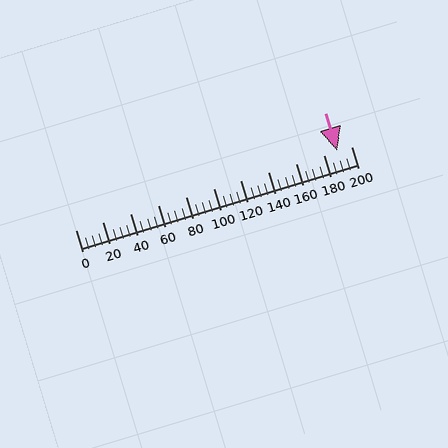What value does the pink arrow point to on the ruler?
The pink arrow points to approximately 190.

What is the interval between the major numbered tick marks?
The major tick marks are spaced 20 units apart.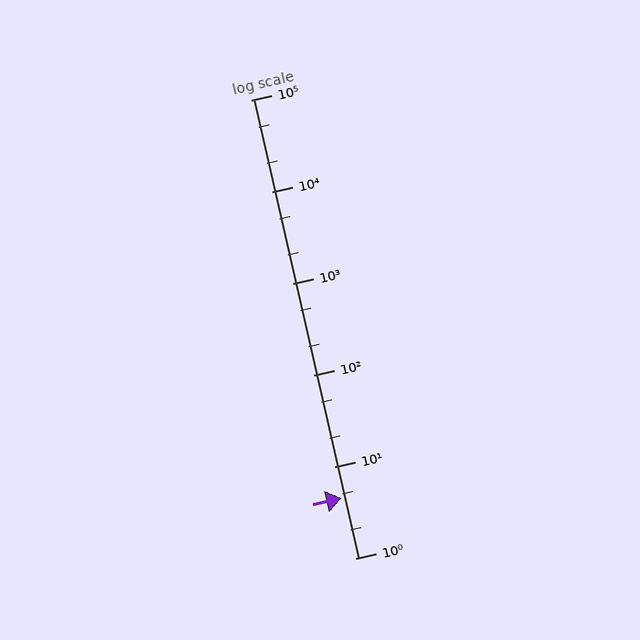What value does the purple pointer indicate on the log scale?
The pointer indicates approximately 4.5.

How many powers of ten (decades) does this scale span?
The scale spans 5 decades, from 1 to 100000.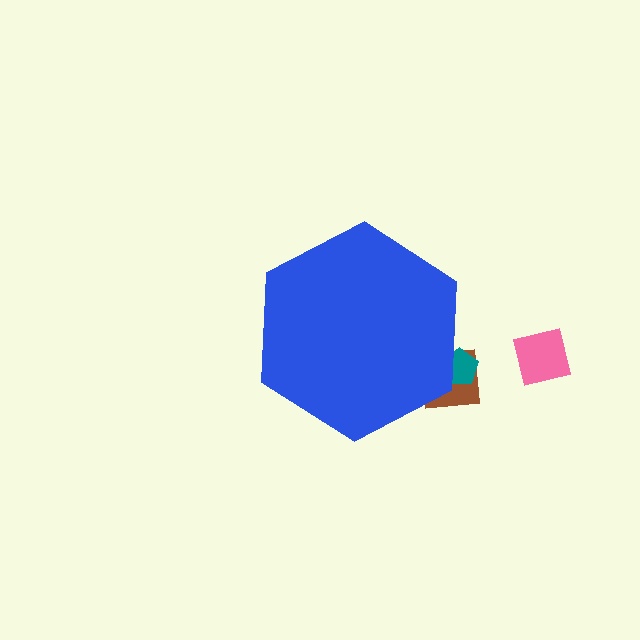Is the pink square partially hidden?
No, the pink square is fully visible.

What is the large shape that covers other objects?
A blue hexagon.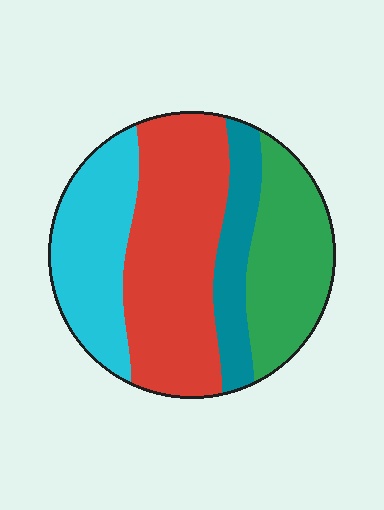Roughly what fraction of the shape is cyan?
Cyan covers about 25% of the shape.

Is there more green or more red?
Red.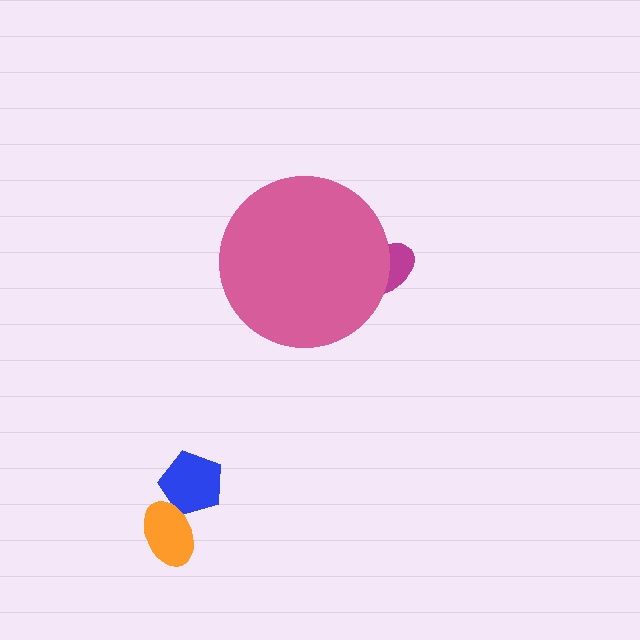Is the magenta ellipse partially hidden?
Yes, the magenta ellipse is partially hidden behind the pink circle.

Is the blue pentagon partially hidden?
No, the blue pentagon is fully visible.